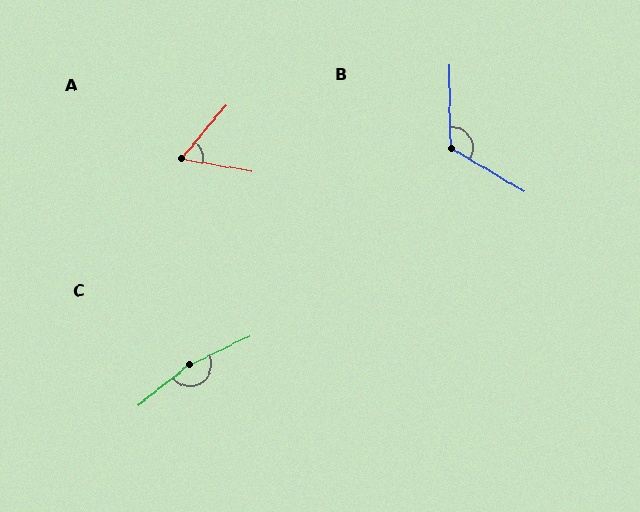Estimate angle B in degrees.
Approximately 122 degrees.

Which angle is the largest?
C, at approximately 167 degrees.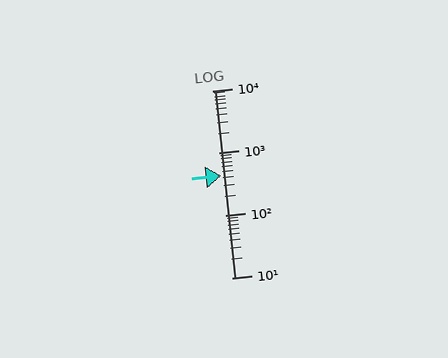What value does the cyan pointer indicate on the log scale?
The pointer indicates approximately 440.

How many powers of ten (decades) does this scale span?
The scale spans 3 decades, from 10 to 10000.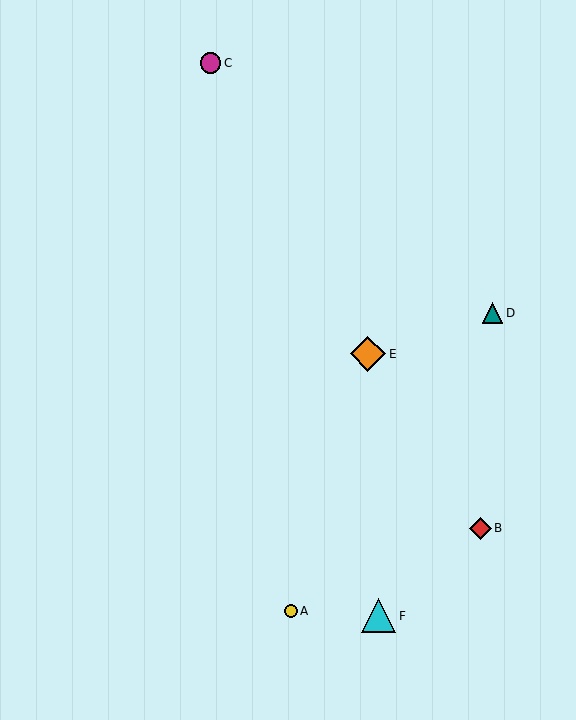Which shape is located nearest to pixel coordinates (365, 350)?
The orange diamond (labeled E) at (368, 354) is nearest to that location.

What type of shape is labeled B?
Shape B is a red diamond.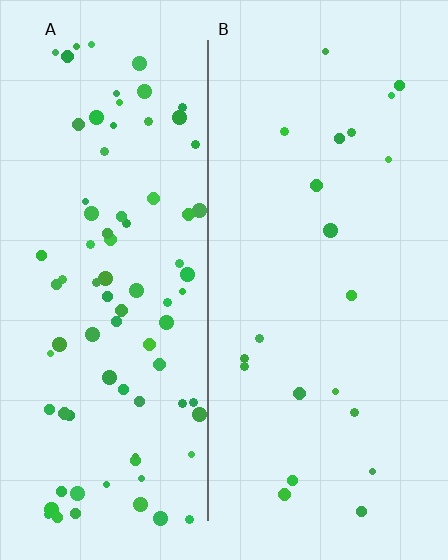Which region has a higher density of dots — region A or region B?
A (the left).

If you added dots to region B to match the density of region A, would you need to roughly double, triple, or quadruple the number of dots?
Approximately quadruple.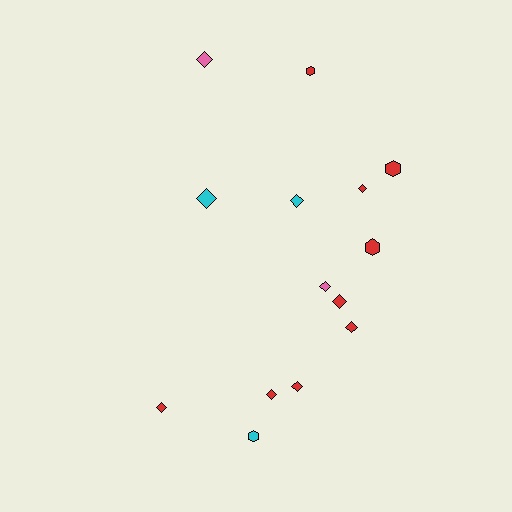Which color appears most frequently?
Red, with 9 objects.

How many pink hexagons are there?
There are no pink hexagons.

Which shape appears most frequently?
Diamond, with 10 objects.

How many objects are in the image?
There are 14 objects.